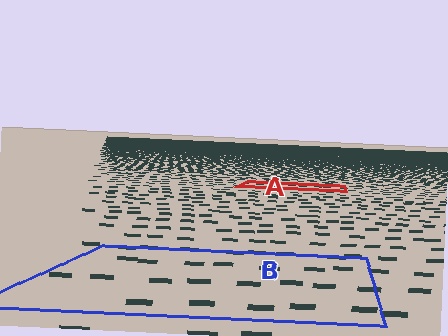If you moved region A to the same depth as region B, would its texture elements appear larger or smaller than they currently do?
They would appear larger. At a closer depth, the same texture elements are projected at a bigger on-screen size.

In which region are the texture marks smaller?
The texture marks are smaller in region A, because it is farther away.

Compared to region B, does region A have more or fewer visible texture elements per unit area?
Region A has more texture elements per unit area — they are packed more densely because it is farther away.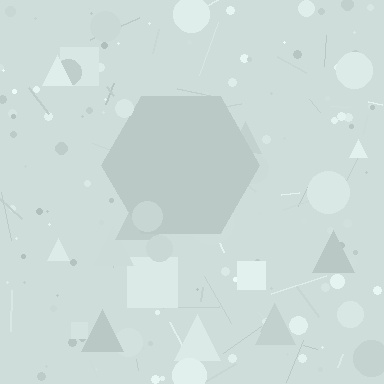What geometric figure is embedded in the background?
A hexagon is embedded in the background.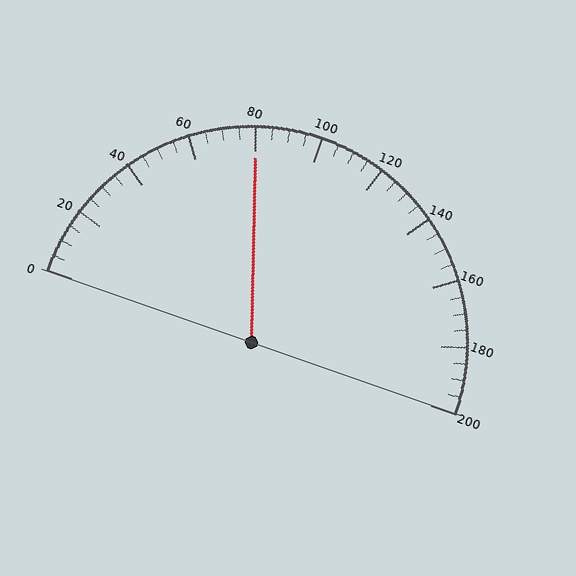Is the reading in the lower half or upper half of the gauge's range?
The reading is in the lower half of the range (0 to 200).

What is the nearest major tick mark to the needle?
The nearest major tick mark is 80.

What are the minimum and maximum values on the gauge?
The gauge ranges from 0 to 200.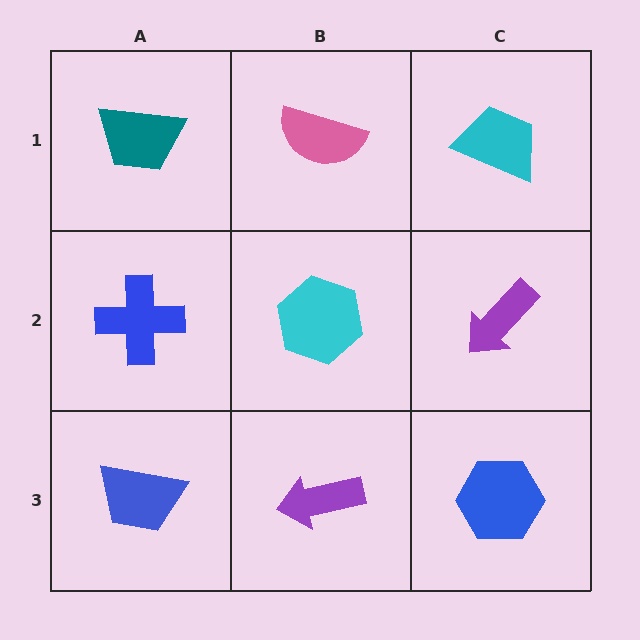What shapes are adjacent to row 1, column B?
A cyan hexagon (row 2, column B), a teal trapezoid (row 1, column A), a cyan trapezoid (row 1, column C).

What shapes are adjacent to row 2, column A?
A teal trapezoid (row 1, column A), a blue trapezoid (row 3, column A), a cyan hexagon (row 2, column B).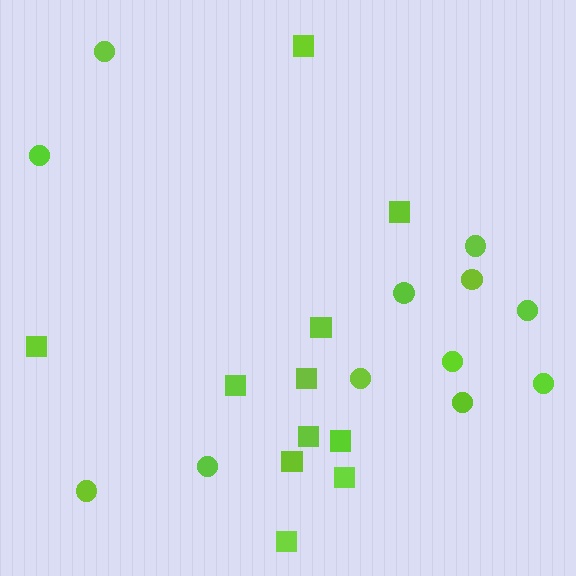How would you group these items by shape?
There are 2 groups: one group of circles (12) and one group of squares (11).